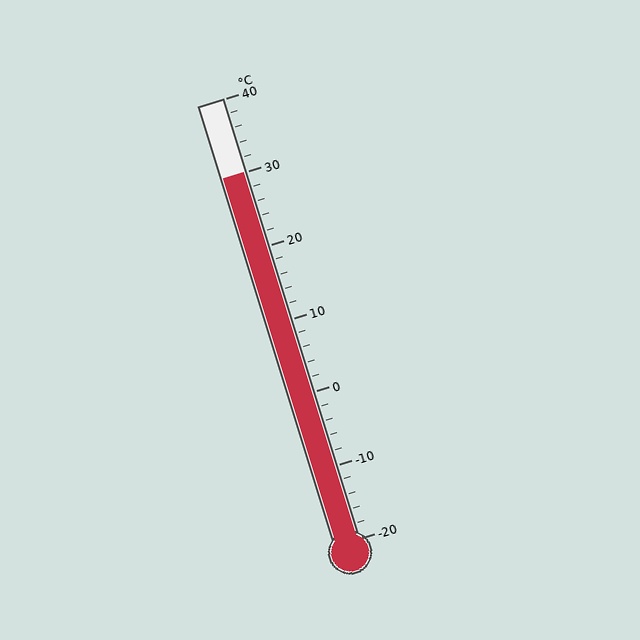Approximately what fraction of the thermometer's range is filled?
The thermometer is filled to approximately 85% of its range.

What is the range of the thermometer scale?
The thermometer scale ranges from -20°C to 40°C.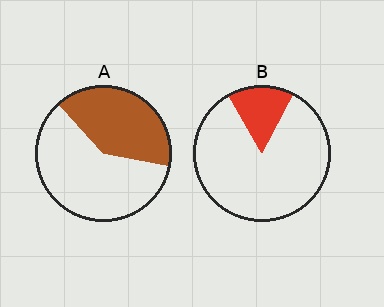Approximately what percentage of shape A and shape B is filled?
A is approximately 40% and B is approximately 15%.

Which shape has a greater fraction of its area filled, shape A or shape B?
Shape A.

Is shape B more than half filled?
No.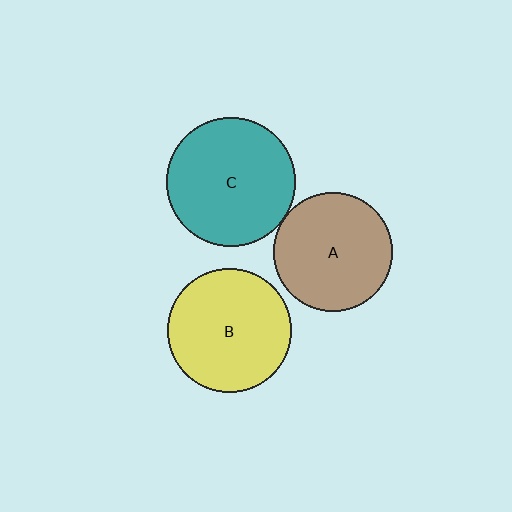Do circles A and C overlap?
Yes.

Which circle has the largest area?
Circle C (teal).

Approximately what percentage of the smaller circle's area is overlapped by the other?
Approximately 5%.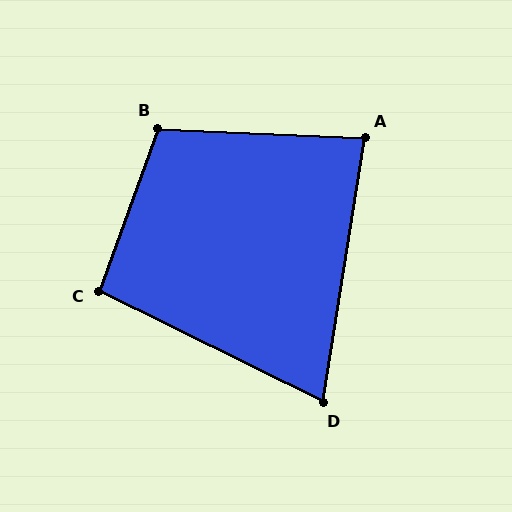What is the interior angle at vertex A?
Approximately 83 degrees (acute).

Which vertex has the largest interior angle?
B, at approximately 107 degrees.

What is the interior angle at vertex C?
Approximately 97 degrees (obtuse).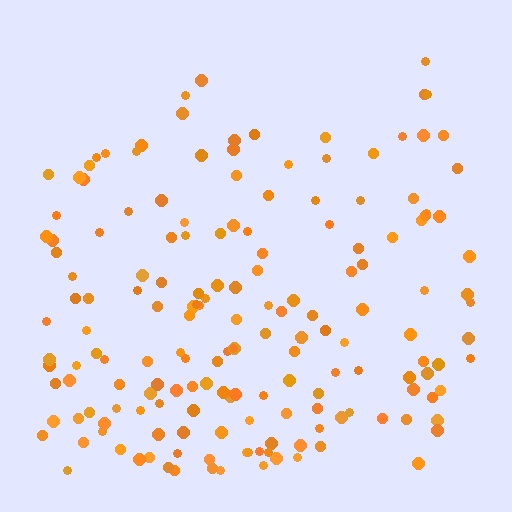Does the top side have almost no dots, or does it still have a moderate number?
Still a moderate number, just noticeably fewer than the bottom.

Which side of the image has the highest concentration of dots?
The bottom.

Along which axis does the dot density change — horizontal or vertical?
Vertical.